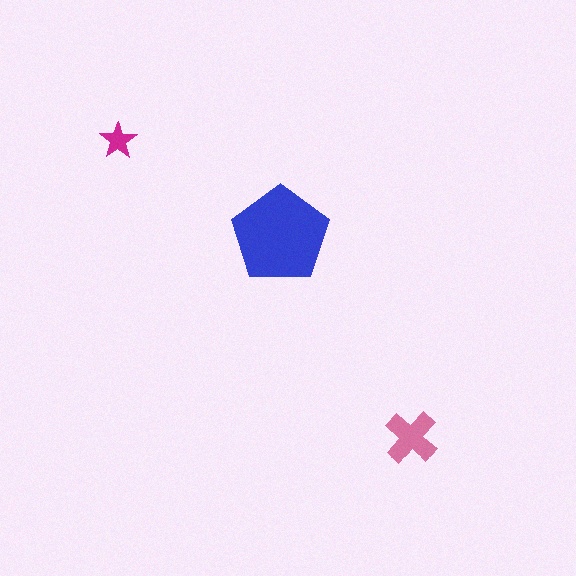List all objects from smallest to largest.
The magenta star, the pink cross, the blue pentagon.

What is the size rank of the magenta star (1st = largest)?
3rd.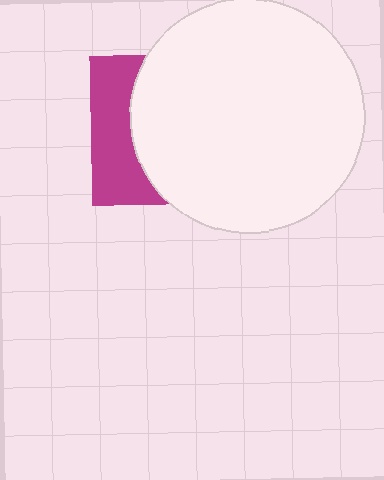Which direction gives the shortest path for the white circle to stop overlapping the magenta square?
Moving right gives the shortest separation.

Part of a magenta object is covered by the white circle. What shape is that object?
It is a square.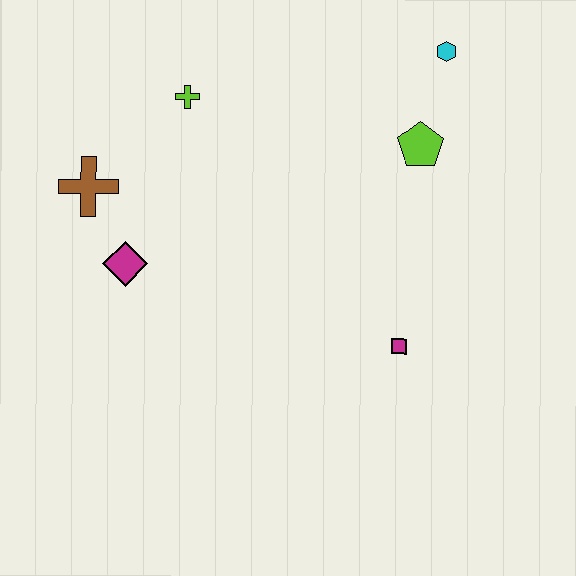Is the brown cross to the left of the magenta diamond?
Yes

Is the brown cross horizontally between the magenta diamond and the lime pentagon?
No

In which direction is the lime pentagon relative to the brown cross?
The lime pentagon is to the right of the brown cross.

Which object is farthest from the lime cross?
The magenta square is farthest from the lime cross.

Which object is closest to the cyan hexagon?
The lime pentagon is closest to the cyan hexagon.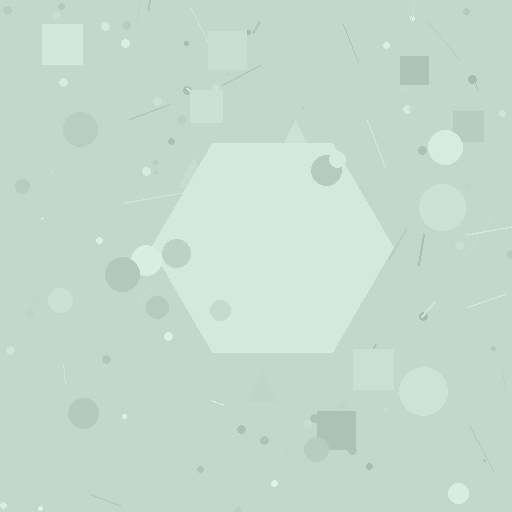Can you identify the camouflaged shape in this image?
The camouflaged shape is a hexagon.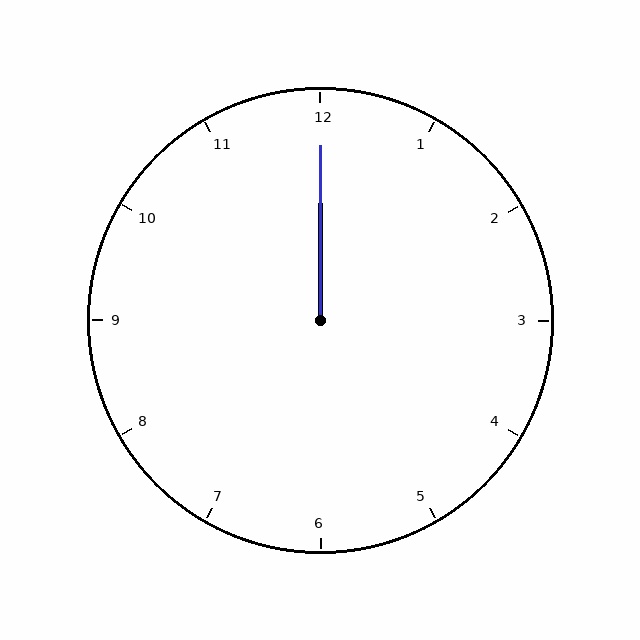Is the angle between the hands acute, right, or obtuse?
It is acute.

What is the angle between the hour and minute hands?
Approximately 0 degrees.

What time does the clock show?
12:00.